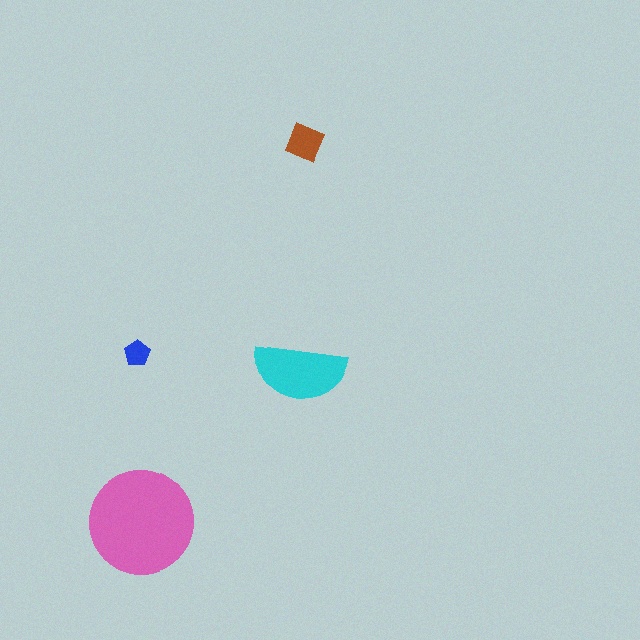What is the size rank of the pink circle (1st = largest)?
1st.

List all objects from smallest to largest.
The blue pentagon, the brown square, the cyan semicircle, the pink circle.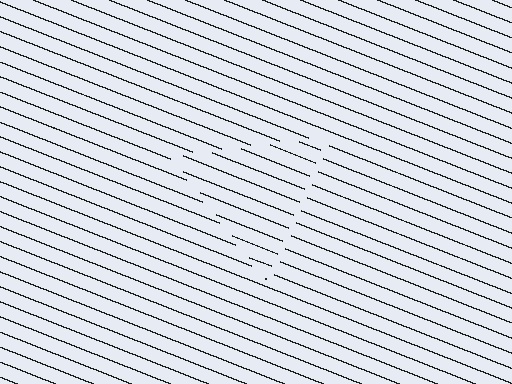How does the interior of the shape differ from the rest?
The interior of the shape contains the same grating, shifted by half a period — the contour is defined by the phase discontinuity where line-ends from the inner and outer gratings abut.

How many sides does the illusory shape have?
3 sides — the line-ends trace a triangle.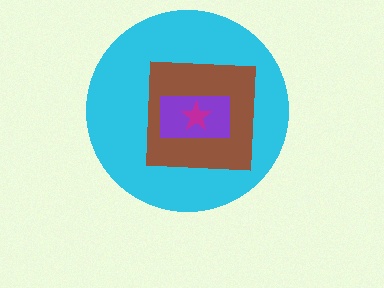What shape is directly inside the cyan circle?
The brown square.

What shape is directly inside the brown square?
The purple rectangle.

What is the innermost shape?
The magenta star.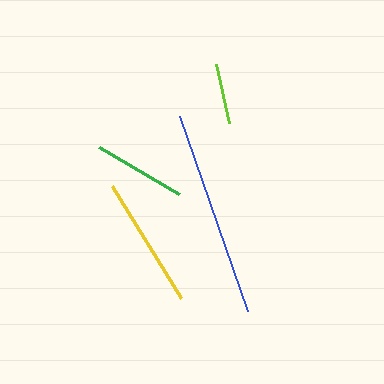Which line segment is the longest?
The blue line is the longest at approximately 206 pixels.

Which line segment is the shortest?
The lime line is the shortest at approximately 61 pixels.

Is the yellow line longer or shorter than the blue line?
The blue line is longer than the yellow line.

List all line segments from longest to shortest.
From longest to shortest: blue, yellow, green, lime.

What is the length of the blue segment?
The blue segment is approximately 206 pixels long.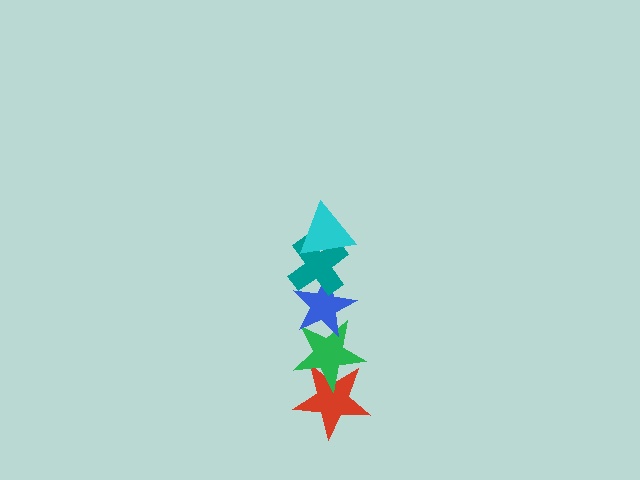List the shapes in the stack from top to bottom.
From top to bottom: the cyan triangle, the teal cross, the blue star, the green star, the red star.